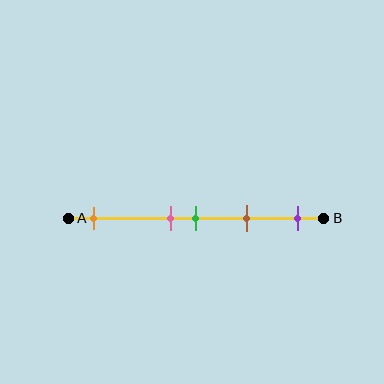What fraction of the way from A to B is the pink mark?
The pink mark is approximately 40% (0.4) of the way from A to B.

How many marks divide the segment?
There are 5 marks dividing the segment.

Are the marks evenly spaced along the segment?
No, the marks are not evenly spaced.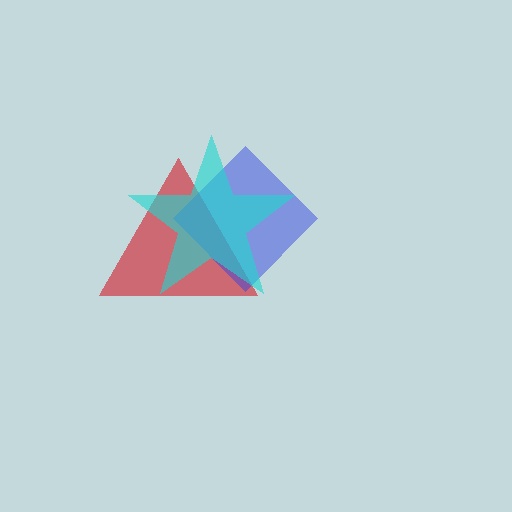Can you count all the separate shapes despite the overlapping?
Yes, there are 3 separate shapes.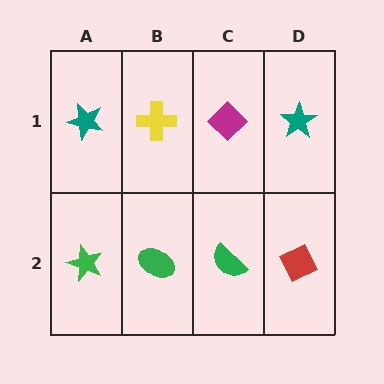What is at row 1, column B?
A yellow cross.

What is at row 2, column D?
A red diamond.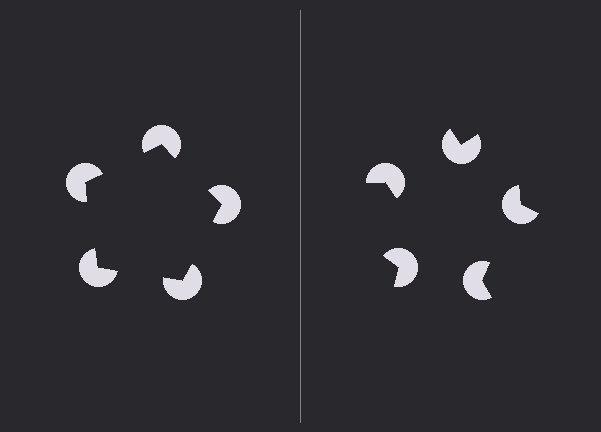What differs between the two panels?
The pac-man discs are positioned identically on both sides; only the wedge orientations differ. On the left they align to a pentagon; on the right they are misaligned.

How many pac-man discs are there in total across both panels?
10 — 5 on each side.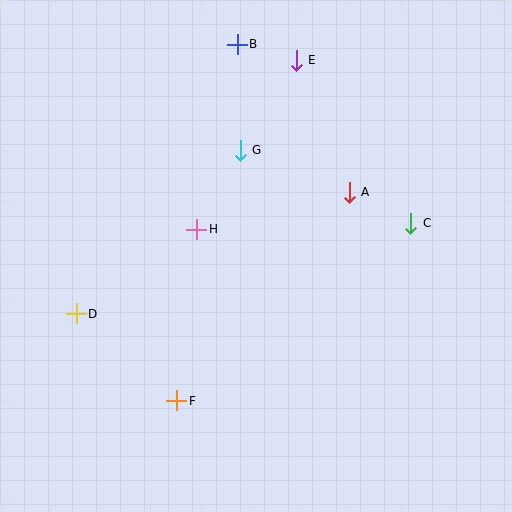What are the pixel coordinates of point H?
Point H is at (197, 229).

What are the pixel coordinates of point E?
Point E is at (296, 60).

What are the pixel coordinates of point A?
Point A is at (349, 192).